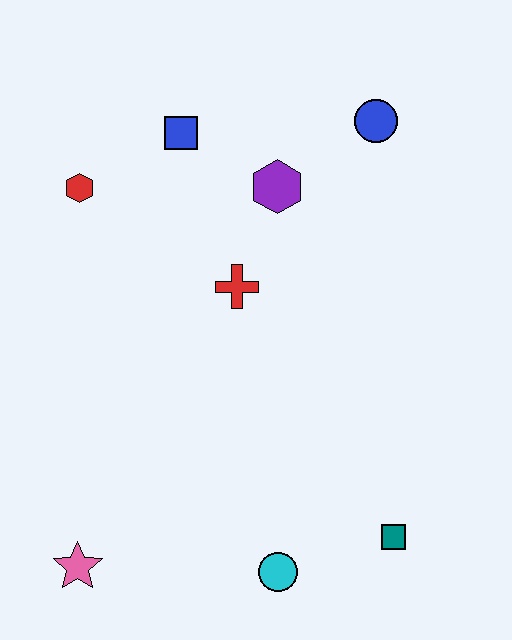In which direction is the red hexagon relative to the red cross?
The red hexagon is to the left of the red cross.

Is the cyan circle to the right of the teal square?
No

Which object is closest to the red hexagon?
The blue square is closest to the red hexagon.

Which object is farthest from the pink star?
The blue circle is farthest from the pink star.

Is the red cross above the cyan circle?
Yes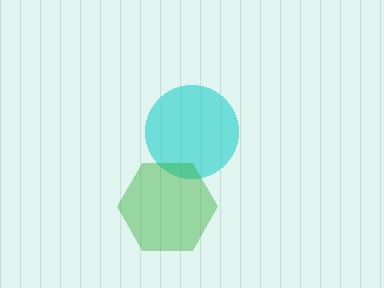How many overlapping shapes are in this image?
There are 2 overlapping shapes in the image.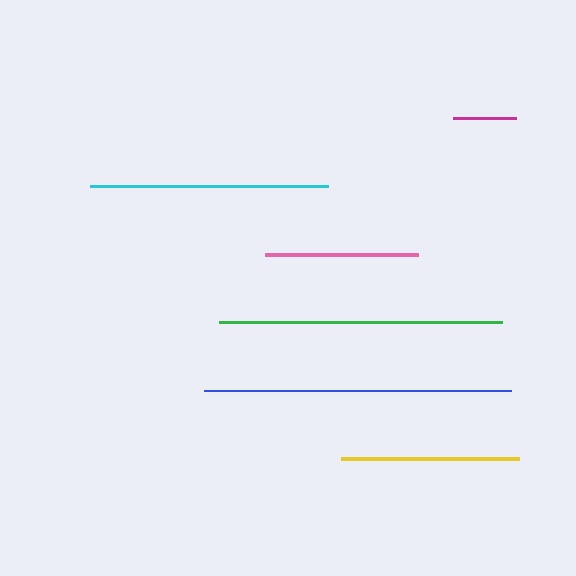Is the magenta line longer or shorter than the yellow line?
The yellow line is longer than the magenta line.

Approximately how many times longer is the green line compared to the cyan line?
The green line is approximately 1.2 times the length of the cyan line.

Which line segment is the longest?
The blue line is the longest at approximately 308 pixels.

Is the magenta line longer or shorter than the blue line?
The blue line is longer than the magenta line.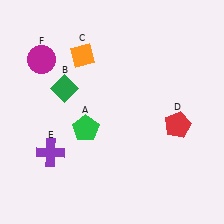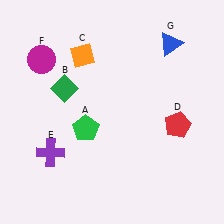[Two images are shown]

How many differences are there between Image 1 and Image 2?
There is 1 difference between the two images.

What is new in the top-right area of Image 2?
A blue triangle (G) was added in the top-right area of Image 2.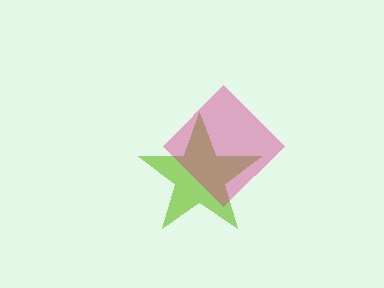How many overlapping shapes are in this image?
There are 2 overlapping shapes in the image.